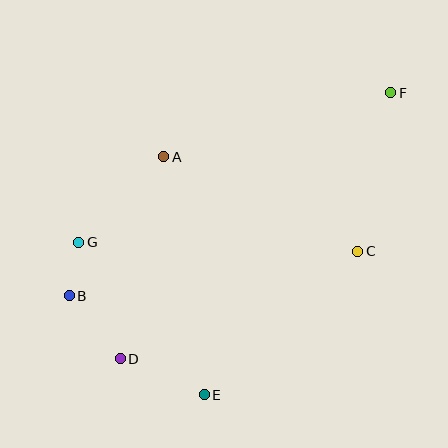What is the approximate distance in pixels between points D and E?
The distance between D and E is approximately 91 pixels.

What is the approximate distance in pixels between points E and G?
The distance between E and G is approximately 197 pixels.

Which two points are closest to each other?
Points B and G are closest to each other.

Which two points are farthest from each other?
Points B and F are farthest from each other.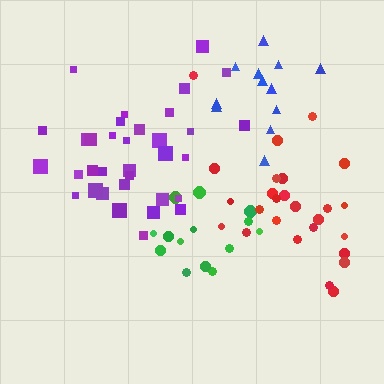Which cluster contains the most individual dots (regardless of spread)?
Purple (34).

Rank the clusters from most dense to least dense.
purple, green, red, blue.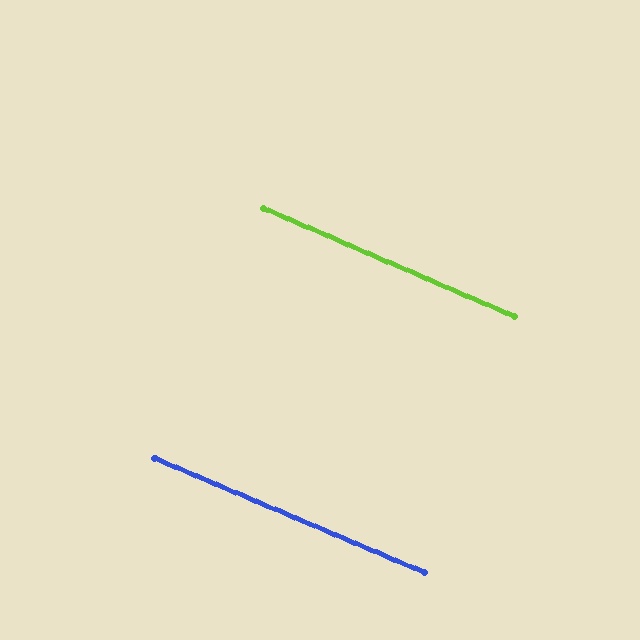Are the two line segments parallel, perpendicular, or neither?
Parallel — their directions differ by only 0.5°.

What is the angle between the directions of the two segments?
Approximately 0 degrees.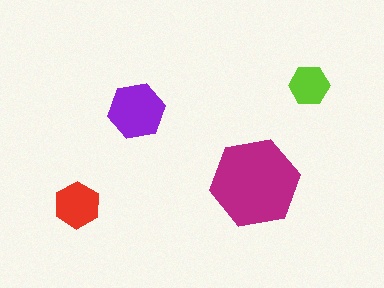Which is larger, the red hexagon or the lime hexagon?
The red one.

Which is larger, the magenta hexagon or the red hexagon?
The magenta one.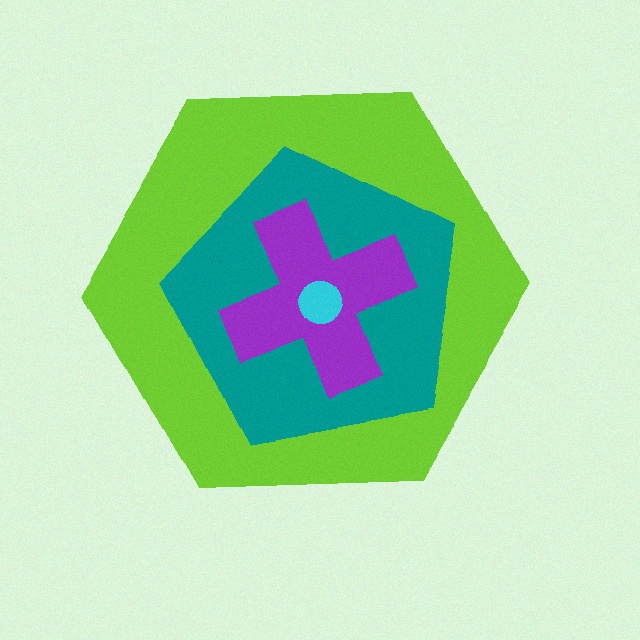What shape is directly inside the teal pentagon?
The purple cross.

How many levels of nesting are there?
4.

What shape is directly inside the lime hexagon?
The teal pentagon.